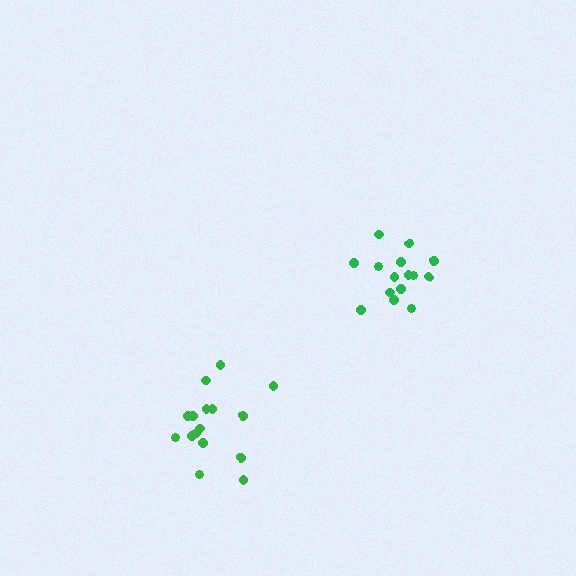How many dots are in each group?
Group 1: 15 dots, Group 2: 16 dots (31 total).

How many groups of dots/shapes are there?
There are 2 groups.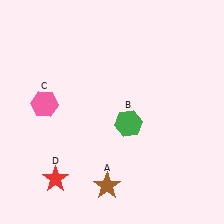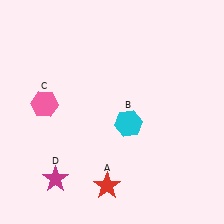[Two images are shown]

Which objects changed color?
A changed from brown to red. B changed from green to cyan. D changed from red to magenta.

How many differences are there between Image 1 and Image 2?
There are 3 differences between the two images.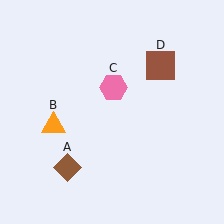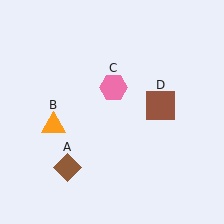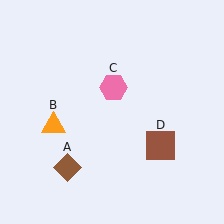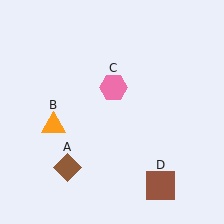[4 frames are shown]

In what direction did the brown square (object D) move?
The brown square (object D) moved down.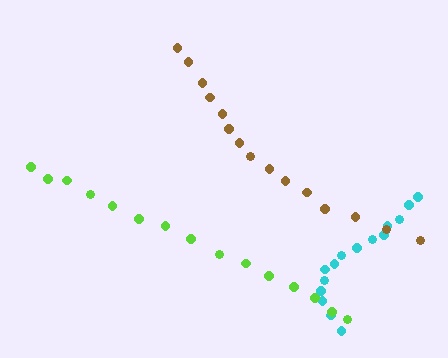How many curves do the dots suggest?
There are 3 distinct paths.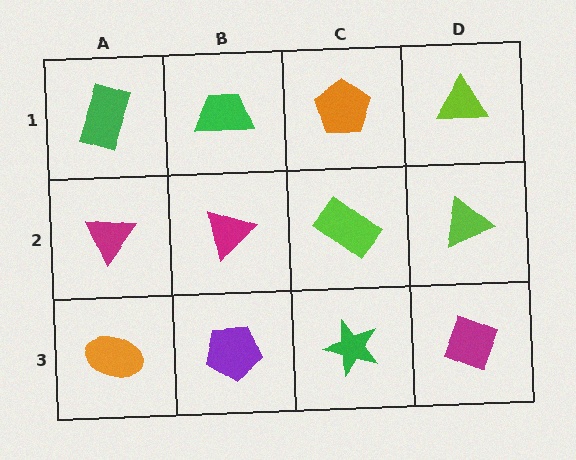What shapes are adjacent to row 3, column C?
A lime rectangle (row 2, column C), a purple pentagon (row 3, column B), a magenta diamond (row 3, column D).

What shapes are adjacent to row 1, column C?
A lime rectangle (row 2, column C), a green trapezoid (row 1, column B), a lime triangle (row 1, column D).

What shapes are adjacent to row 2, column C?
An orange pentagon (row 1, column C), a green star (row 3, column C), a magenta triangle (row 2, column B), a lime triangle (row 2, column D).